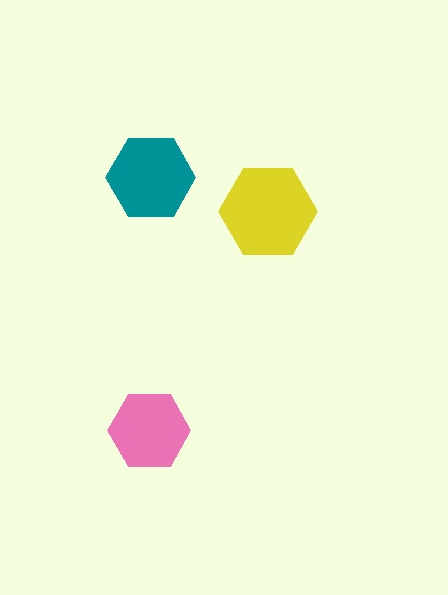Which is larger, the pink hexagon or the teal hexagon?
The teal one.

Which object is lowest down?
The pink hexagon is bottommost.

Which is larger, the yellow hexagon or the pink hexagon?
The yellow one.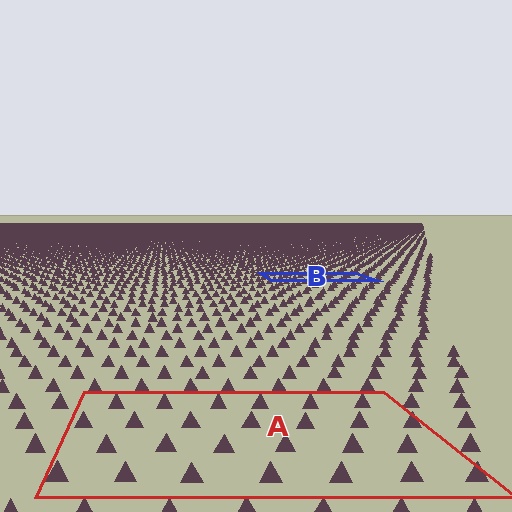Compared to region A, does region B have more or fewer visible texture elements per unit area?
Region B has more texture elements per unit area — they are packed more densely because it is farther away.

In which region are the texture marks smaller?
The texture marks are smaller in region B, because it is farther away.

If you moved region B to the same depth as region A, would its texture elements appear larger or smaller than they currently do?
They would appear larger. At a closer depth, the same texture elements are projected at a bigger on-screen size.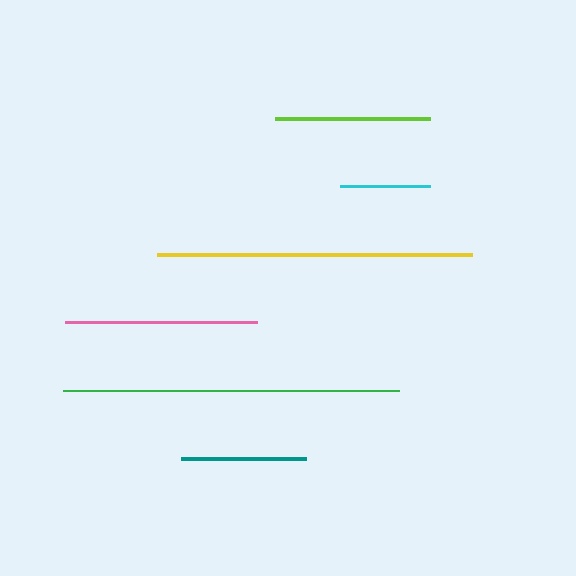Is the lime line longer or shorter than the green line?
The green line is longer than the lime line.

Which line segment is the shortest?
The cyan line is the shortest at approximately 90 pixels.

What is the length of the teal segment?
The teal segment is approximately 125 pixels long.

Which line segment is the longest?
The green line is the longest at approximately 336 pixels.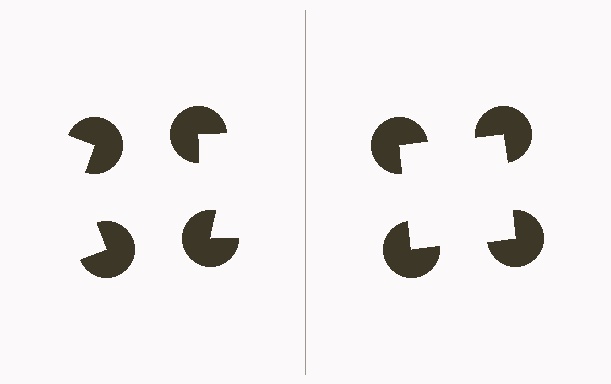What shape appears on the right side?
An illusory square.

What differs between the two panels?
The pac-man discs are positioned identically on both sides; only the wedge orientations differ. On the right they align to a square; on the left they are misaligned.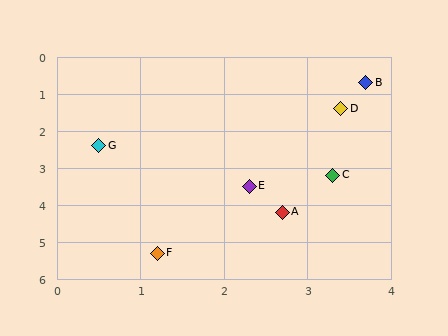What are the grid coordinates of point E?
Point E is at approximately (2.3, 3.5).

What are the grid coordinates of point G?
Point G is at approximately (0.5, 2.4).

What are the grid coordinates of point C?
Point C is at approximately (3.3, 3.2).